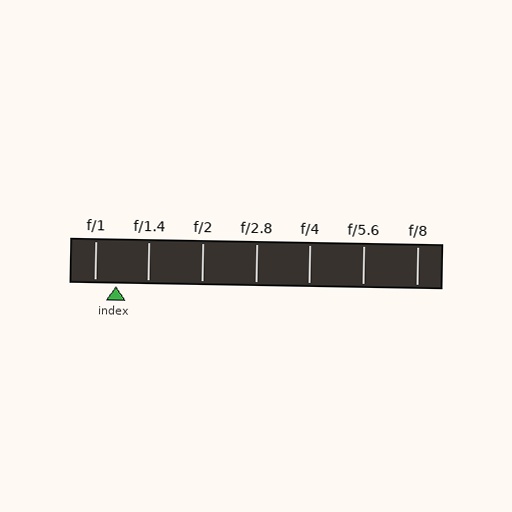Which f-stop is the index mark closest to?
The index mark is closest to f/1.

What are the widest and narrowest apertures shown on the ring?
The widest aperture shown is f/1 and the narrowest is f/8.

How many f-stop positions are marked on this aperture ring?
There are 7 f-stop positions marked.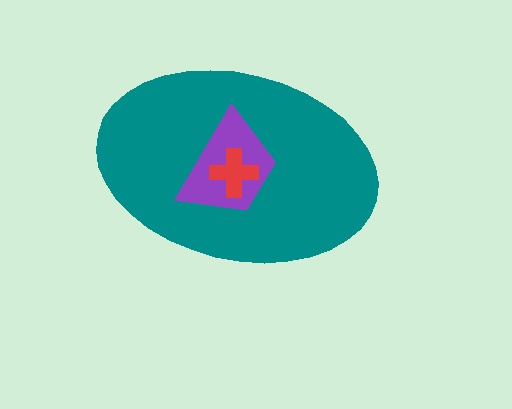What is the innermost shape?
The red cross.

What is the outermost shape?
The teal ellipse.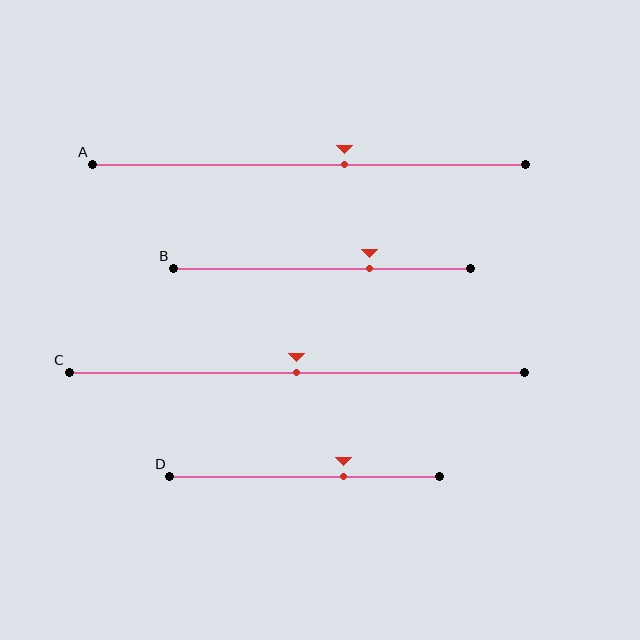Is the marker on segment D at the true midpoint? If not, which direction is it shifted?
No, the marker on segment D is shifted to the right by about 14% of the segment length.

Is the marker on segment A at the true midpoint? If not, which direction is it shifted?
No, the marker on segment A is shifted to the right by about 8% of the segment length.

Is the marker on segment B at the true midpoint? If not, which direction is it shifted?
No, the marker on segment B is shifted to the right by about 16% of the segment length.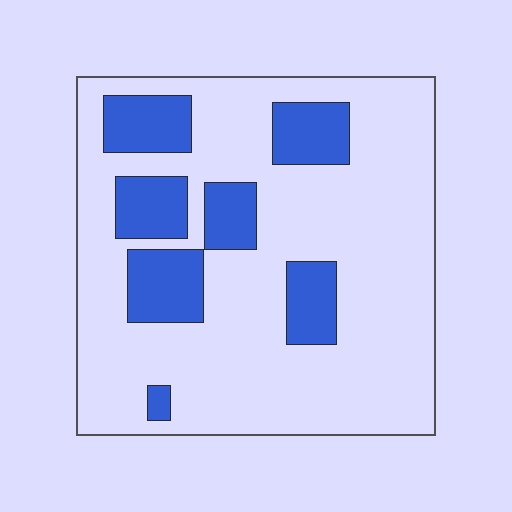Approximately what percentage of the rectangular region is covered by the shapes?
Approximately 20%.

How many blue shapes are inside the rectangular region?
7.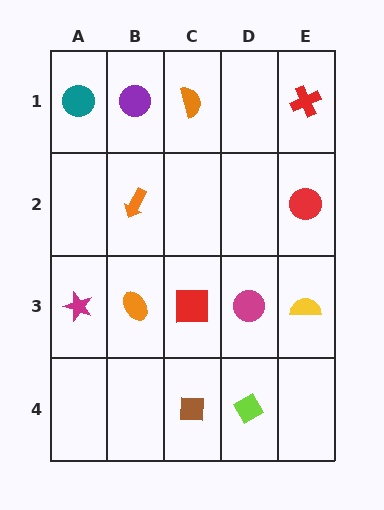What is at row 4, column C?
A brown square.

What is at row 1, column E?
A red cross.